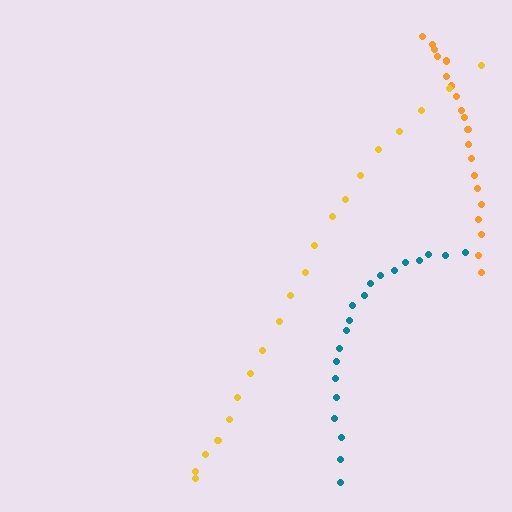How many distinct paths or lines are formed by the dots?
There are 3 distinct paths.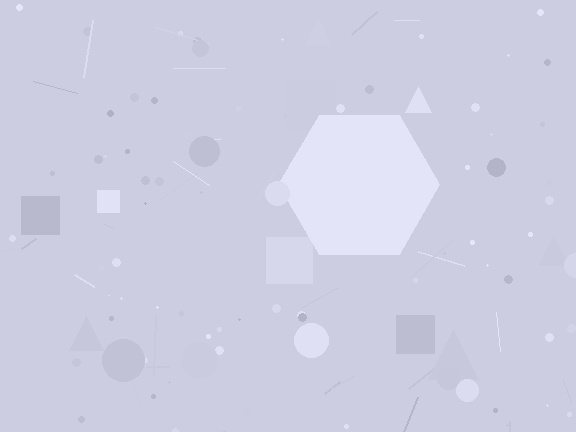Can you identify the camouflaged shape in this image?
The camouflaged shape is a hexagon.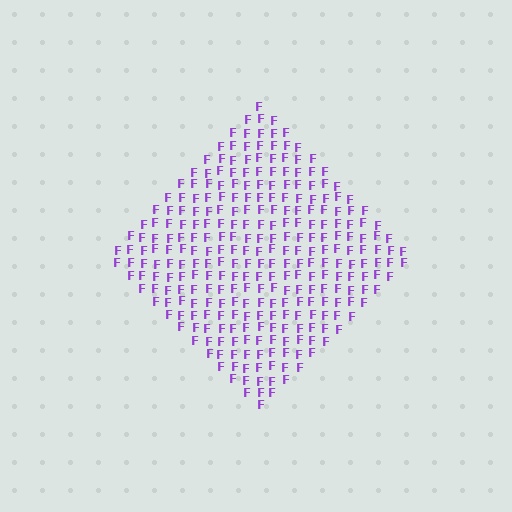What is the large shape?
The large shape is a diamond.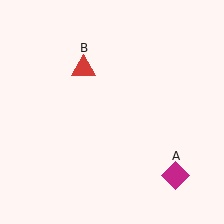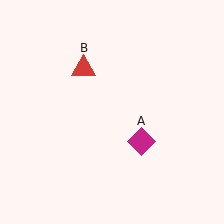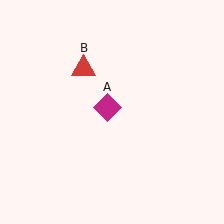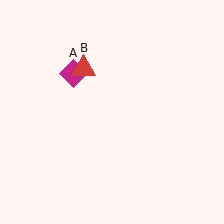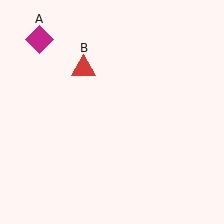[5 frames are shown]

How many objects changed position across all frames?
1 object changed position: magenta diamond (object A).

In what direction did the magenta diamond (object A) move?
The magenta diamond (object A) moved up and to the left.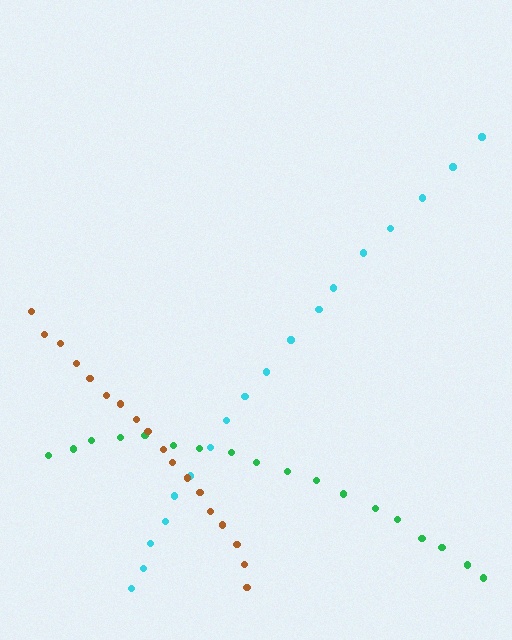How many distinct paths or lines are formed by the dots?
There are 3 distinct paths.